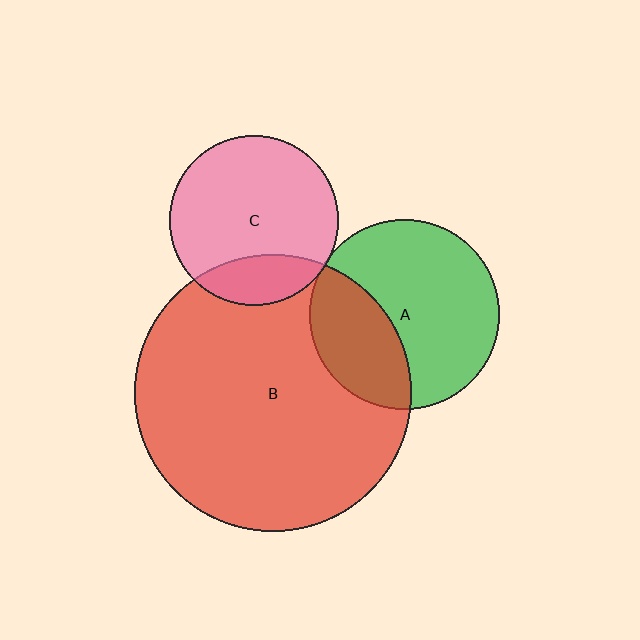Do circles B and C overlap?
Yes.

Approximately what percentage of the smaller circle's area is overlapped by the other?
Approximately 20%.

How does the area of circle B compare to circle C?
Approximately 2.7 times.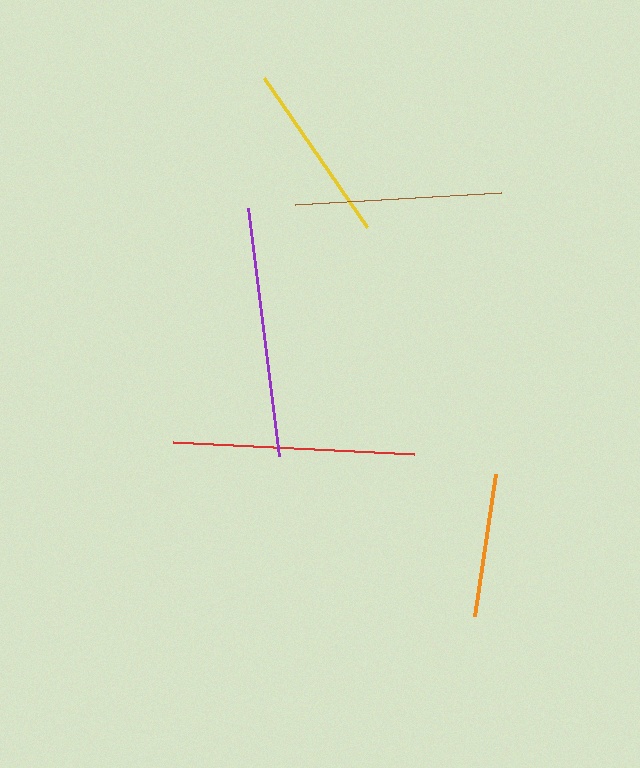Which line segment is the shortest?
The orange line is the shortest at approximately 144 pixels.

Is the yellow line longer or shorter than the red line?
The red line is longer than the yellow line.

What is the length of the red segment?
The red segment is approximately 241 pixels long.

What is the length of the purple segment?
The purple segment is approximately 250 pixels long.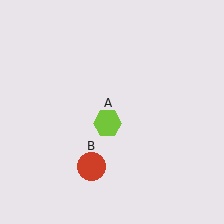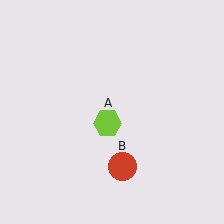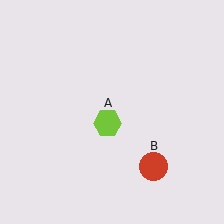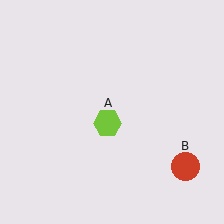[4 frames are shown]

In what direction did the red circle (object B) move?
The red circle (object B) moved right.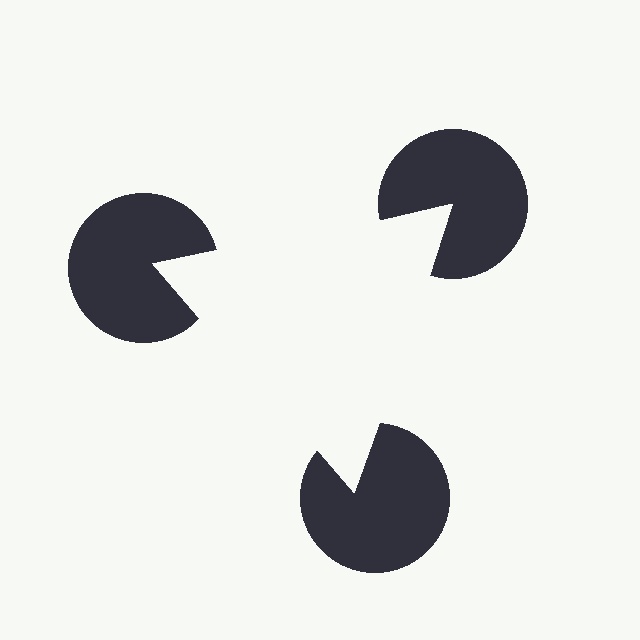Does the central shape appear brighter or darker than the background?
It typically appears slightly brighter than the background, even though no actual brightness change is drawn.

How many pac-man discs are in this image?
There are 3 — one at each vertex of the illusory triangle.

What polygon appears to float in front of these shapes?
An illusory triangle — its edges are inferred from the aligned wedge cuts in the pac-man discs, not physically drawn.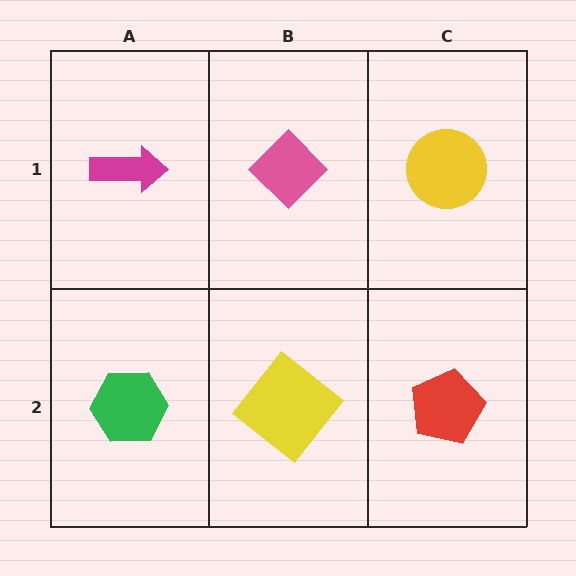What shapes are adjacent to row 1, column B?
A yellow diamond (row 2, column B), a magenta arrow (row 1, column A), a yellow circle (row 1, column C).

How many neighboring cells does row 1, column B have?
3.